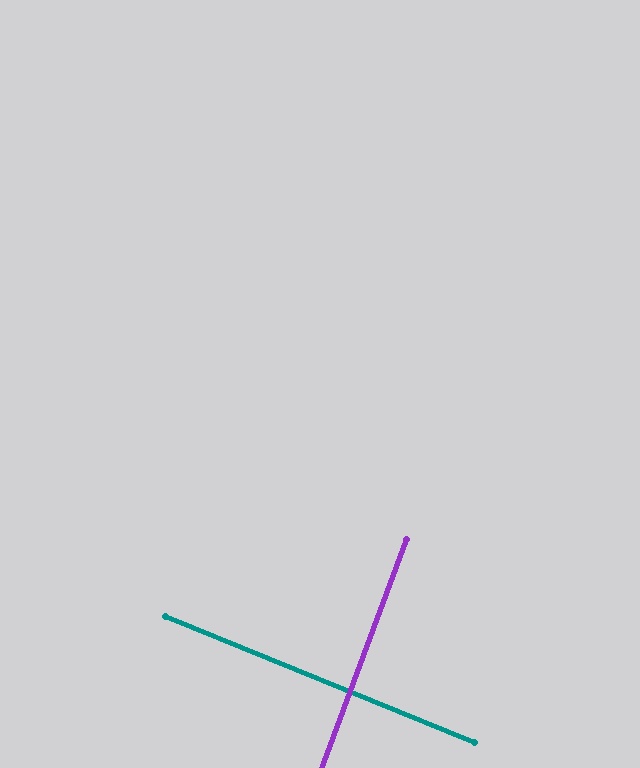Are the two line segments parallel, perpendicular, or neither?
Perpendicular — they meet at approximately 88°.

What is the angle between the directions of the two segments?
Approximately 88 degrees.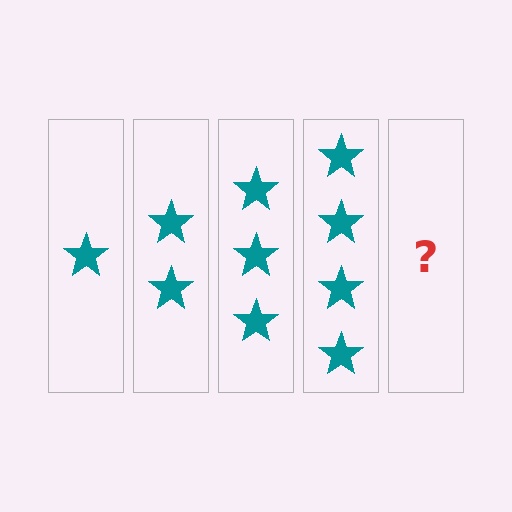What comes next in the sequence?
The next element should be 5 stars.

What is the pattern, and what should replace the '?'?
The pattern is that each step adds one more star. The '?' should be 5 stars.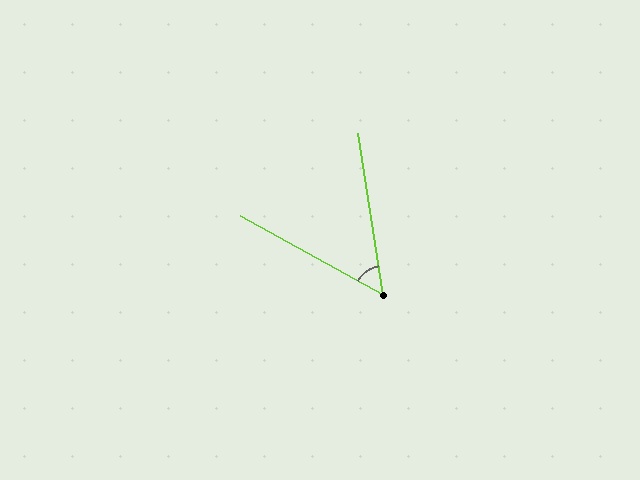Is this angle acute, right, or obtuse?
It is acute.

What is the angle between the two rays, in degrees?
Approximately 52 degrees.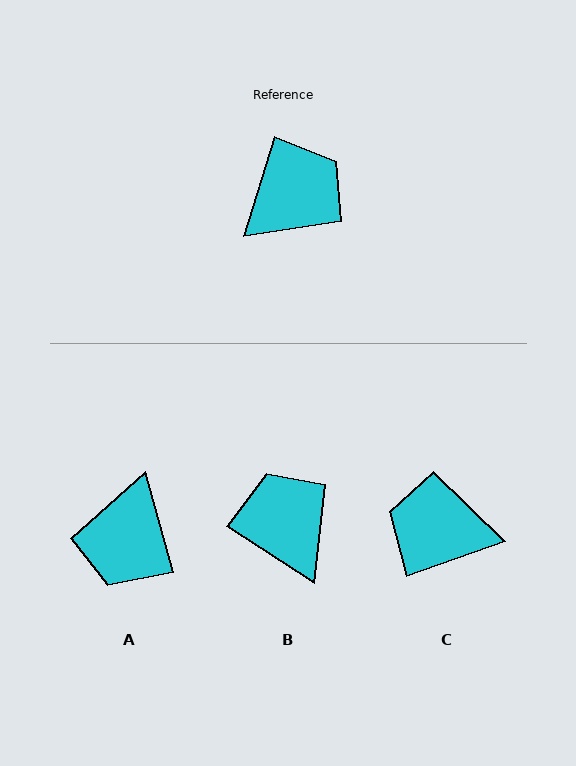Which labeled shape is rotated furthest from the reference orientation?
A, about 147 degrees away.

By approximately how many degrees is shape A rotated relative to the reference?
Approximately 147 degrees clockwise.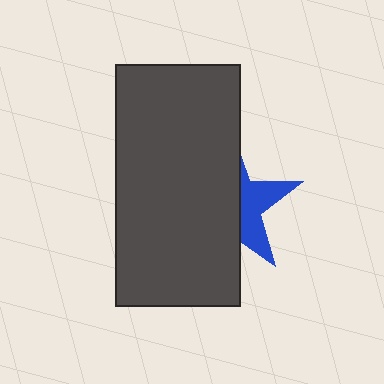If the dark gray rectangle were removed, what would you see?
You would see the complete blue star.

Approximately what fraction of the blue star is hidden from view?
Roughly 64% of the blue star is hidden behind the dark gray rectangle.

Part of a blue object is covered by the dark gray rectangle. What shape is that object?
It is a star.